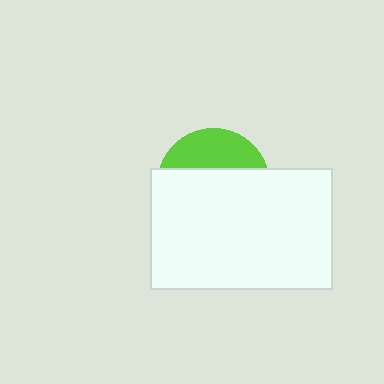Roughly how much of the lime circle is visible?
A small part of it is visible (roughly 31%).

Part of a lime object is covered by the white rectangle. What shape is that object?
It is a circle.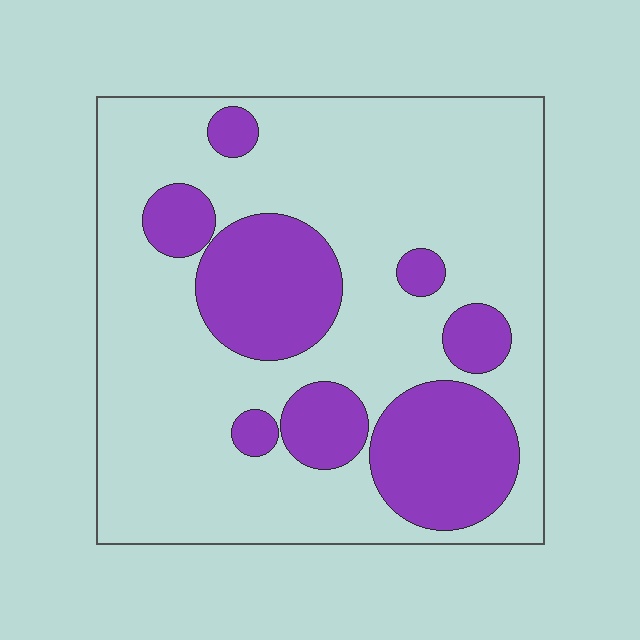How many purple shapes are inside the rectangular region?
8.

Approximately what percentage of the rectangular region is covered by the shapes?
Approximately 25%.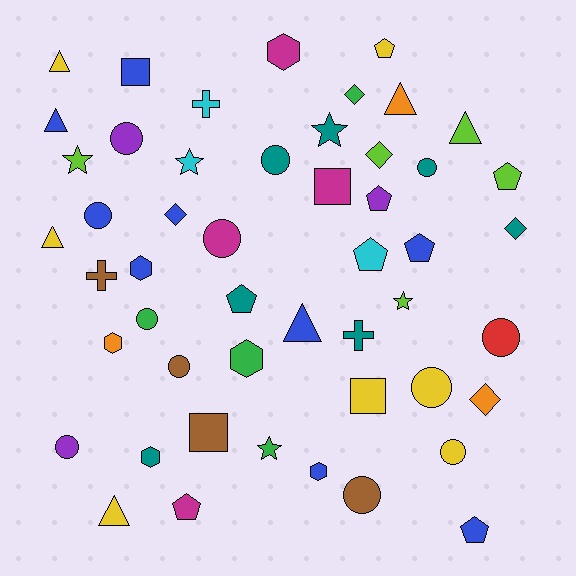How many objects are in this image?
There are 50 objects.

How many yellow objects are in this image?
There are 7 yellow objects.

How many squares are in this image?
There are 4 squares.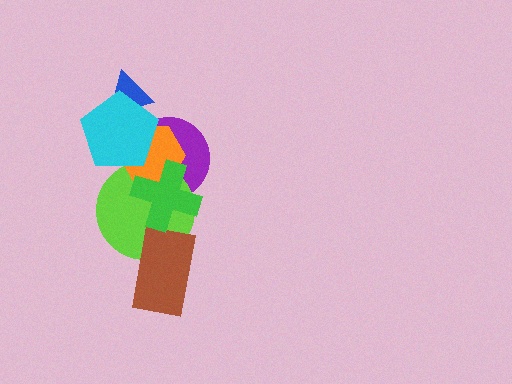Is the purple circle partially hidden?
Yes, it is partially covered by another shape.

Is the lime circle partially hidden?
Yes, it is partially covered by another shape.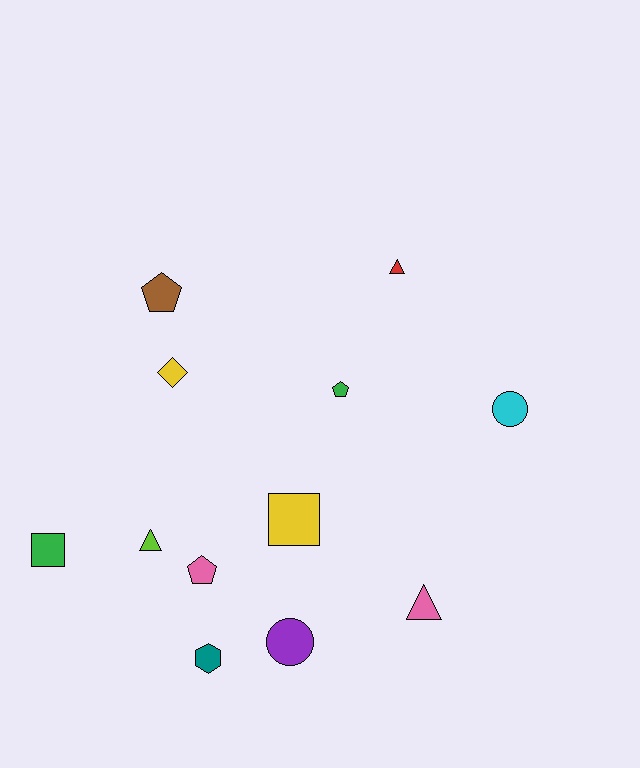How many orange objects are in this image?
There are no orange objects.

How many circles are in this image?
There are 2 circles.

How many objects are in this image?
There are 12 objects.